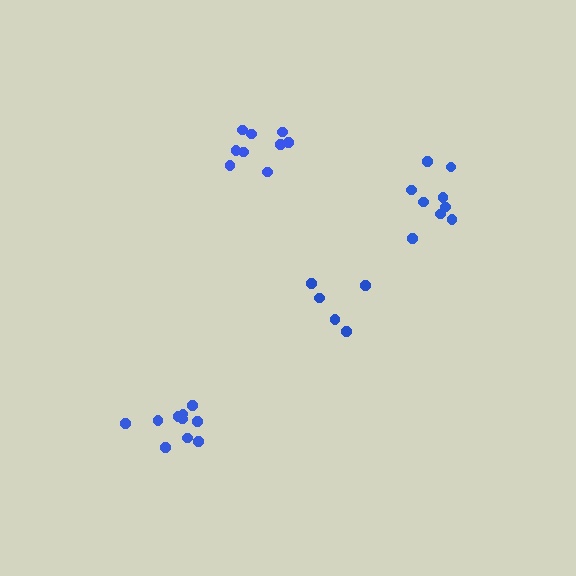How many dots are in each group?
Group 1: 10 dots, Group 2: 5 dots, Group 3: 9 dots, Group 4: 9 dots (33 total).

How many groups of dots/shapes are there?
There are 4 groups.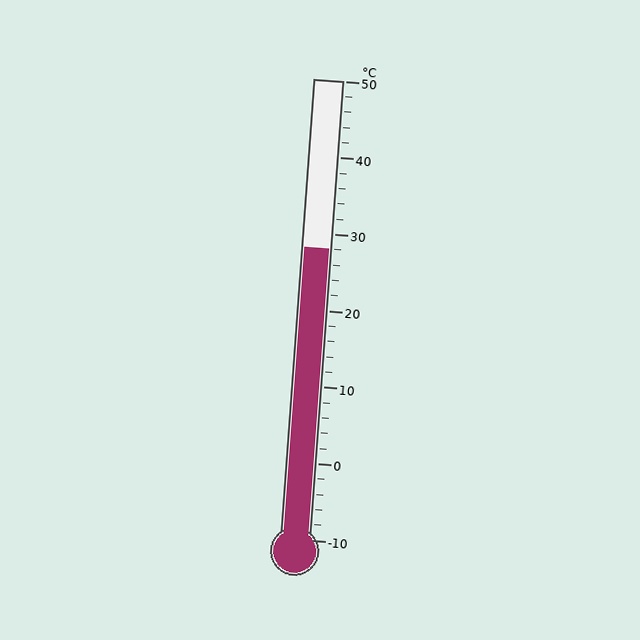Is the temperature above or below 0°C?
The temperature is above 0°C.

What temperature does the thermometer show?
The thermometer shows approximately 28°C.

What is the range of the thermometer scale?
The thermometer scale ranges from -10°C to 50°C.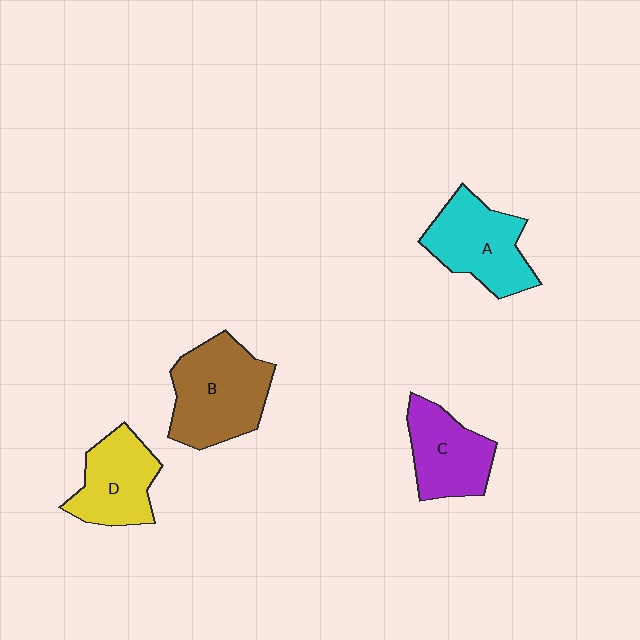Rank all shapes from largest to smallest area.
From largest to smallest: B (brown), A (cyan), D (yellow), C (purple).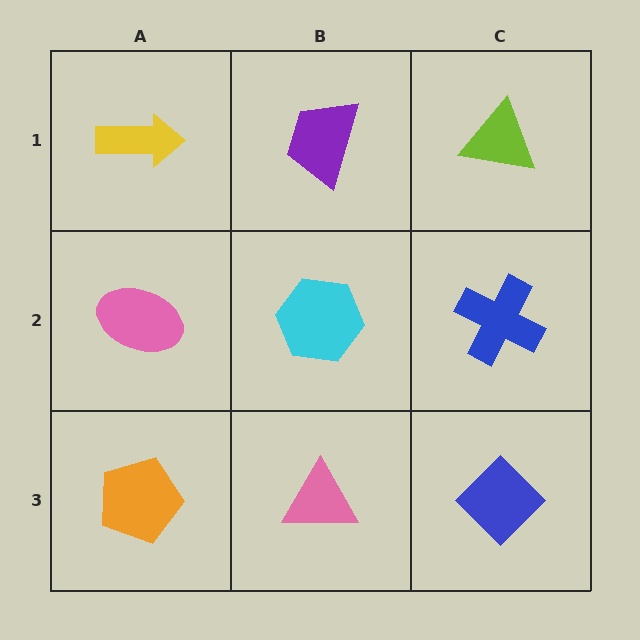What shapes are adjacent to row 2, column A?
A yellow arrow (row 1, column A), an orange pentagon (row 3, column A), a cyan hexagon (row 2, column B).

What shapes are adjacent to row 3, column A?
A pink ellipse (row 2, column A), a pink triangle (row 3, column B).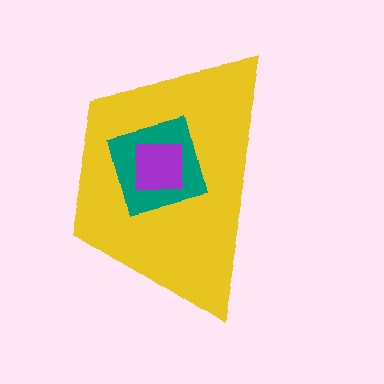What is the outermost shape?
The yellow trapezoid.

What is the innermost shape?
The purple square.